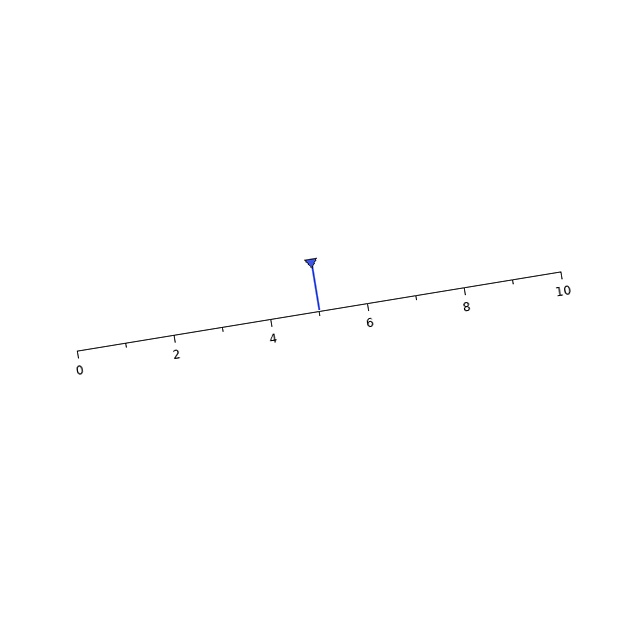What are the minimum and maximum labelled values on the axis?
The axis runs from 0 to 10.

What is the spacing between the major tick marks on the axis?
The major ticks are spaced 2 apart.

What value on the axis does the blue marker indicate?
The marker indicates approximately 5.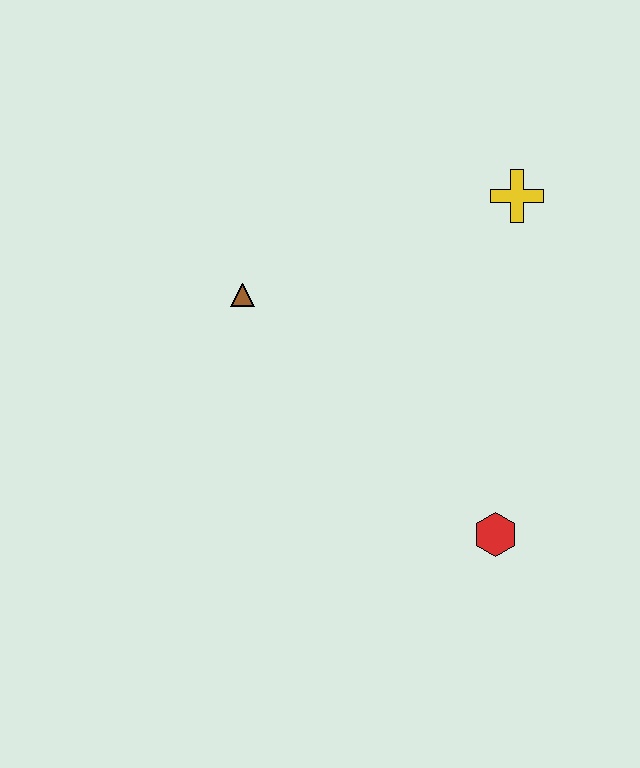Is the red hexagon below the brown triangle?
Yes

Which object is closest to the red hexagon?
The yellow cross is closest to the red hexagon.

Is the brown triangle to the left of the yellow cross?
Yes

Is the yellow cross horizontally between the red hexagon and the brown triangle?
No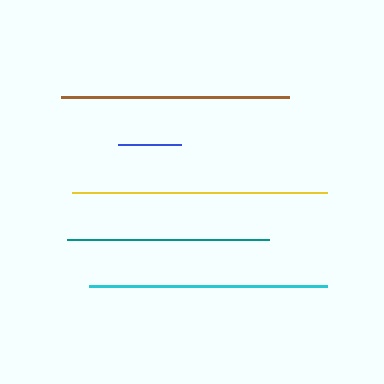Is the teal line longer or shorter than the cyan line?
The cyan line is longer than the teal line.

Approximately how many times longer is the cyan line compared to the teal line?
The cyan line is approximately 1.2 times the length of the teal line.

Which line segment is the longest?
The yellow line is the longest at approximately 255 pixels.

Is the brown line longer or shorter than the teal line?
The brown line is longer than the teal line.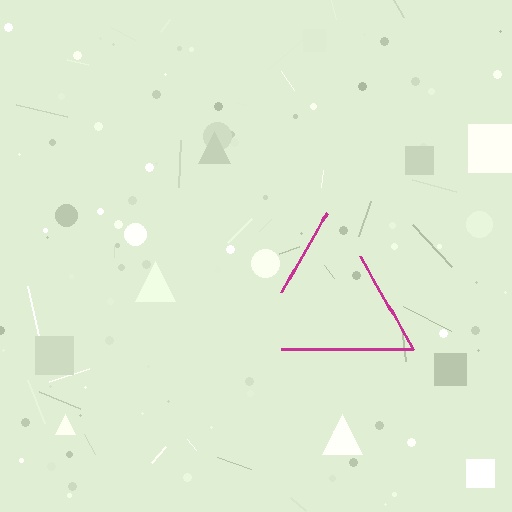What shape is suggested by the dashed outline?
The dashed outline suggests a triangle.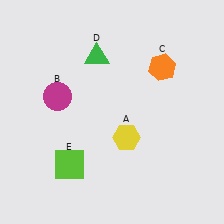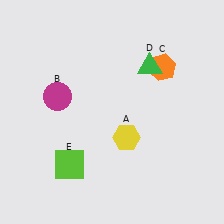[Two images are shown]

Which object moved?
The green triangle (D) moved right.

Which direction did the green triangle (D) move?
The green triangle (D) moved right.